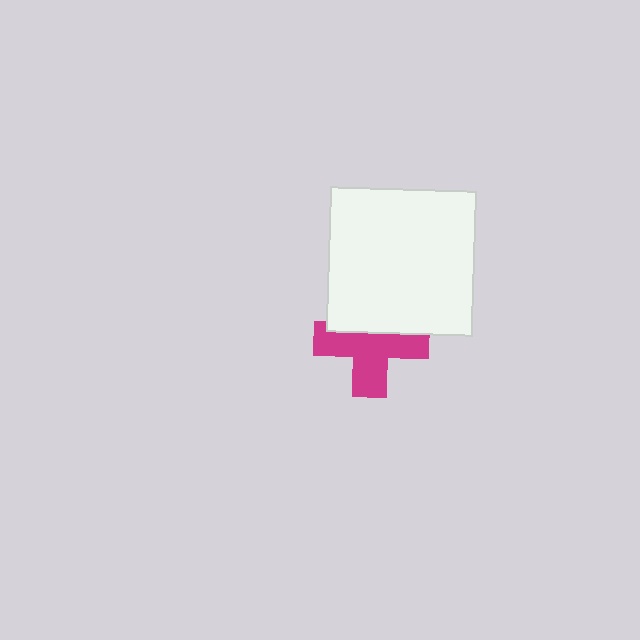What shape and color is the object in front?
The object in front is a white square.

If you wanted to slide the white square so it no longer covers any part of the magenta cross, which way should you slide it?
Slide it up — that is the most direct way to separate the two shapes.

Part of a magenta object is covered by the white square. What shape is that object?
It is a cross.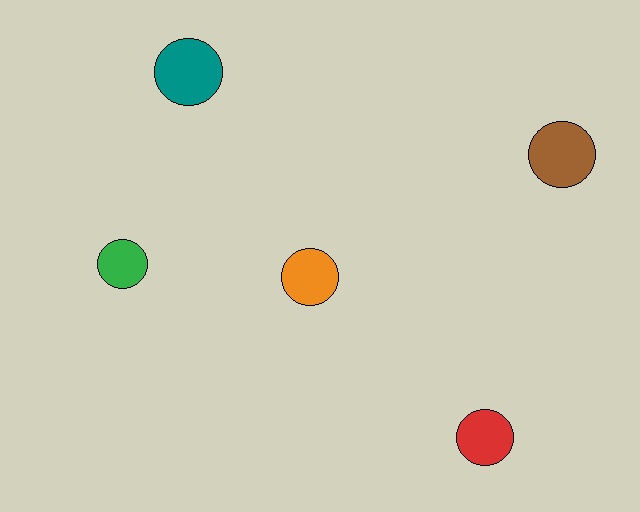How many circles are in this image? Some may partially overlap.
There are 5 circles.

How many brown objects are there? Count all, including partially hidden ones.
There is 1 brown object.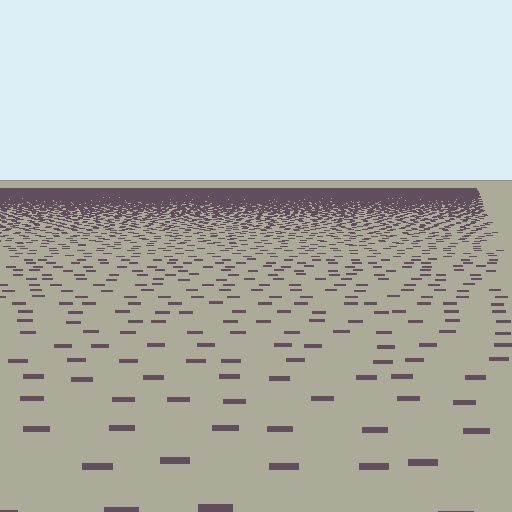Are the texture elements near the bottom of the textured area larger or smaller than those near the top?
Larger. Near the bottom, elements are closer to the viewer and appear at a bigger on-screen size.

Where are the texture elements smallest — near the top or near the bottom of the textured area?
Near the top.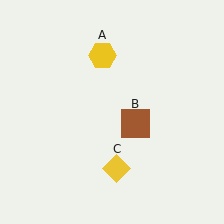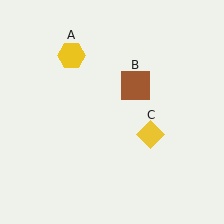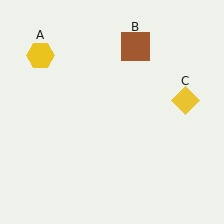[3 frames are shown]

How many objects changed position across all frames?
3 objects changed position: yellow hexagon (object A), brown square (object B), yellow diamond (object C).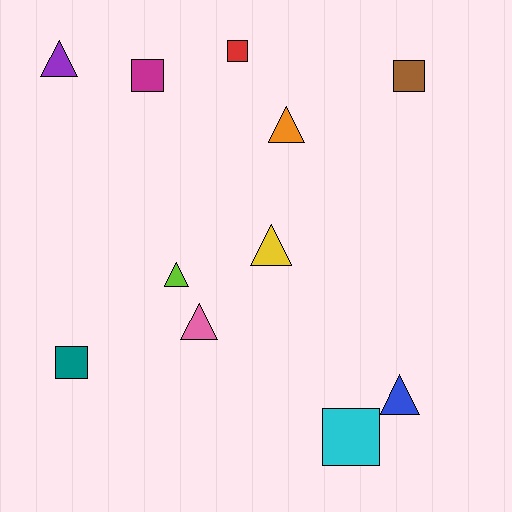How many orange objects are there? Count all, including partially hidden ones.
There is 1 orange object.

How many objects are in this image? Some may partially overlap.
There are 11 objects.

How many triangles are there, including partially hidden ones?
There are 6 triangles.